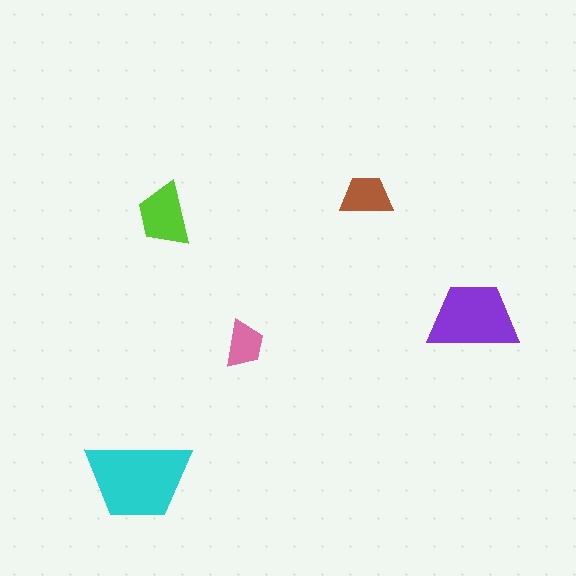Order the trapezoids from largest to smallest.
the cyan one, the purple one, the lime one, the brown one, the pink one.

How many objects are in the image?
There are 5 objects in the image.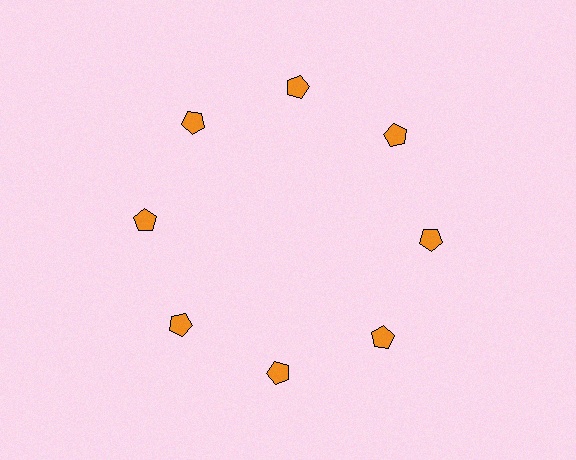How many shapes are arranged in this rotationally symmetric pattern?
There are 8 shapes, arranged in 8 groups of 1.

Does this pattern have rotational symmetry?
Yes, this pattern has 8-fold rotational symmetry. It looks the same after rotating 45 degrees around the center.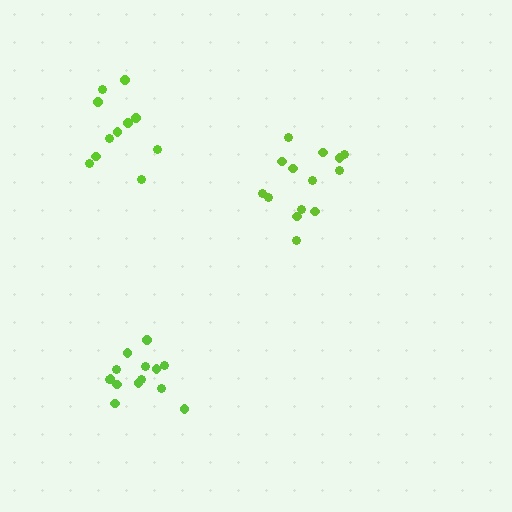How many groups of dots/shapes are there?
There are 3 groups.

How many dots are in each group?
Group 1: 14 dots, Group 2: 14 dots, Group 3: 11 dots (39 total).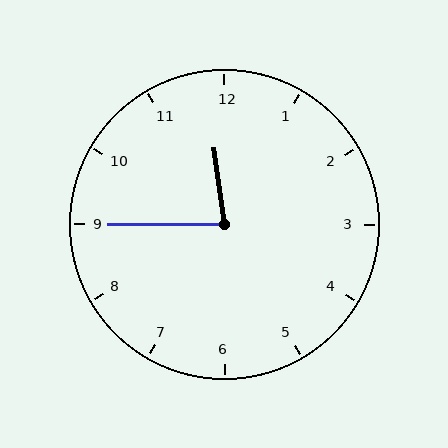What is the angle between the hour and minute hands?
Approximately 82 degrees.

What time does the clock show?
11:45.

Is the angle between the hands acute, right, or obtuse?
It is acute.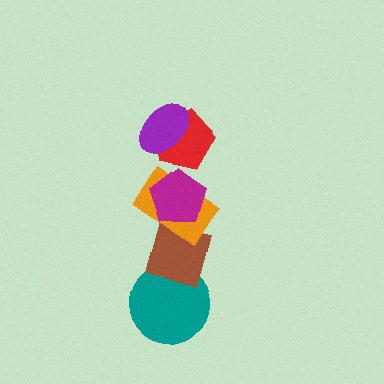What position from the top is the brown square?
The brown square is 5th from the top.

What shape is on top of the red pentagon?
The purple ellipse is on top of the red pentagon.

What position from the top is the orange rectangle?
The orange rectangle is 4th from the top.